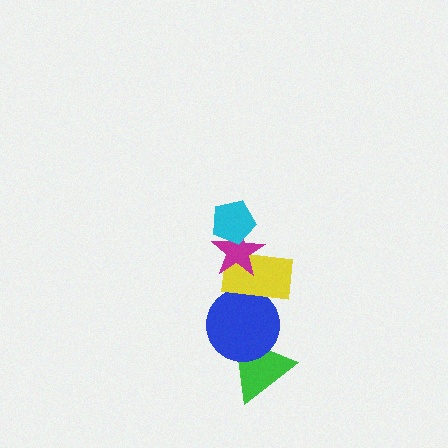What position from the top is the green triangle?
The green triangle is 5th from the top.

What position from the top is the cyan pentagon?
The cyan pentagon is 1st from the top.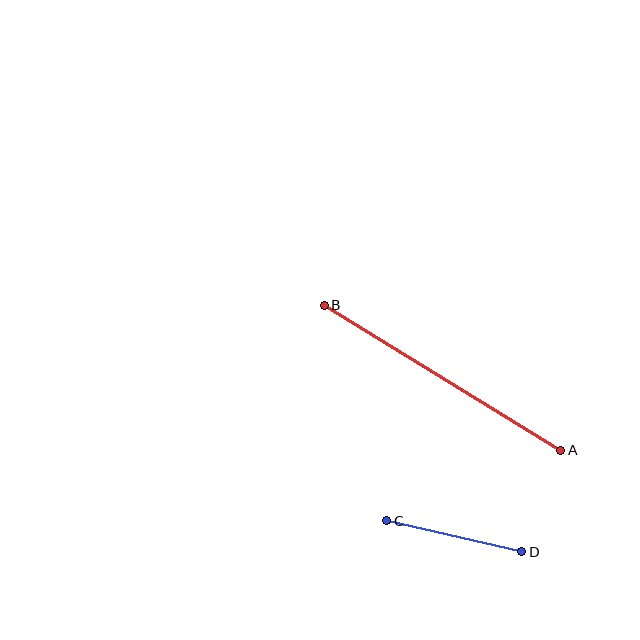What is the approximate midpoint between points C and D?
The midpoint is at approximately (454, 536) pixels.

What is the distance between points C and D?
The distance is approximately 138 pixels.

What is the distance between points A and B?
The distance is approximately 277 pixels.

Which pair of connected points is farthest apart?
Points A and B are farthest apart.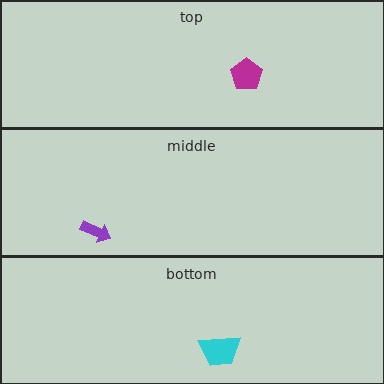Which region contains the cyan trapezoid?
The bottom region.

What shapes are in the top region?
The magenta pentagon.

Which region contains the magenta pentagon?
The top region.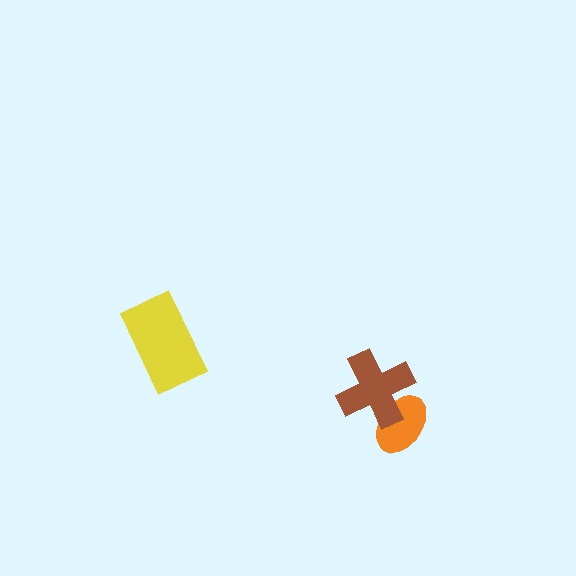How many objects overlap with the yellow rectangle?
0 objects overlap with the yellow rectangle.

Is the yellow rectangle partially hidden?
No, no other shape covers it.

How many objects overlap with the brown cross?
1 object overlaps with the brown cross.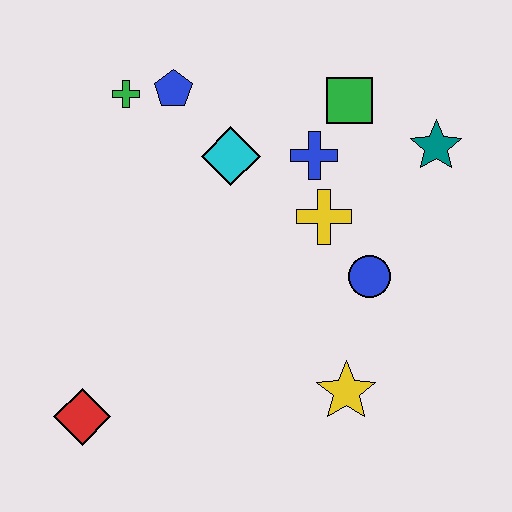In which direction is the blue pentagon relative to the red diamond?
The blue pentagon is above the red diamond.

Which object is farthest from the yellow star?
The green cross is farthest from the yellow star.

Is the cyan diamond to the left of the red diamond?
No